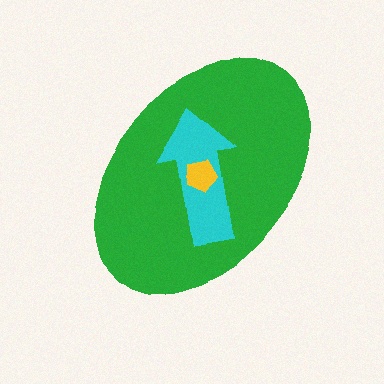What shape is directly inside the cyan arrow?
The yellow pentagon.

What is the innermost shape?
The yellow pentagon.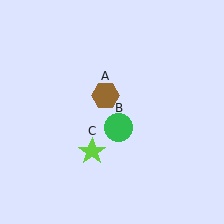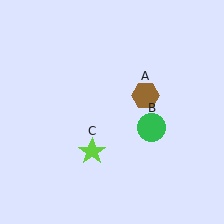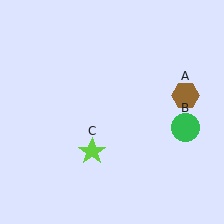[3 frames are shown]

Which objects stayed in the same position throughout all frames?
Lime star (object C) remained stationary.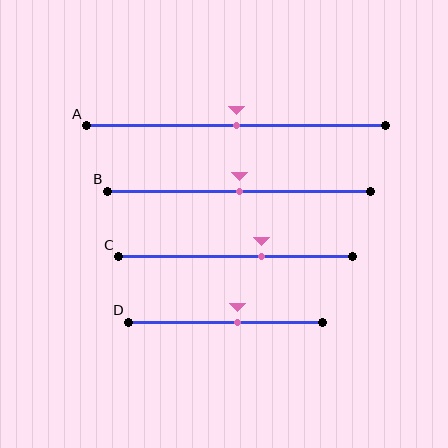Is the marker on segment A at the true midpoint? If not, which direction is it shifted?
Yes, the marker on segment A is at the true midpoint.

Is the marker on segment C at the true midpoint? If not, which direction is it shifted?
No, the marker on segment C is shifted to the right by about 11% of the segment length.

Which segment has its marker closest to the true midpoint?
Segment A has its marker closest to the true midpoint.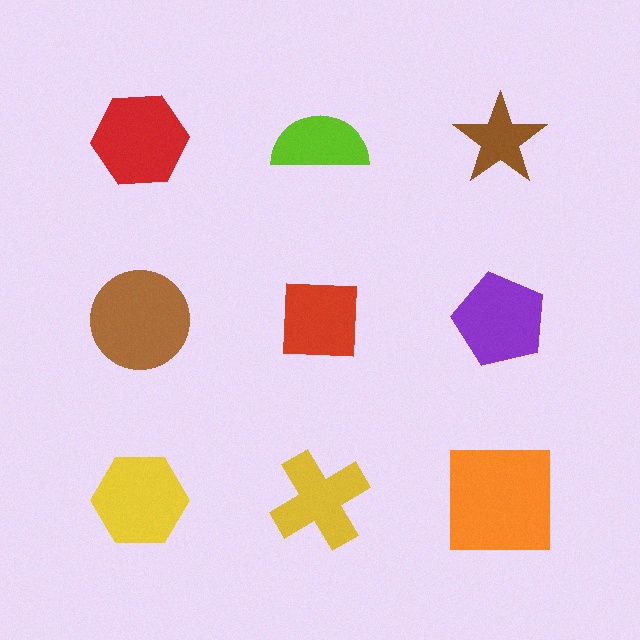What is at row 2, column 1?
A brown circle.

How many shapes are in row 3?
3 shapes.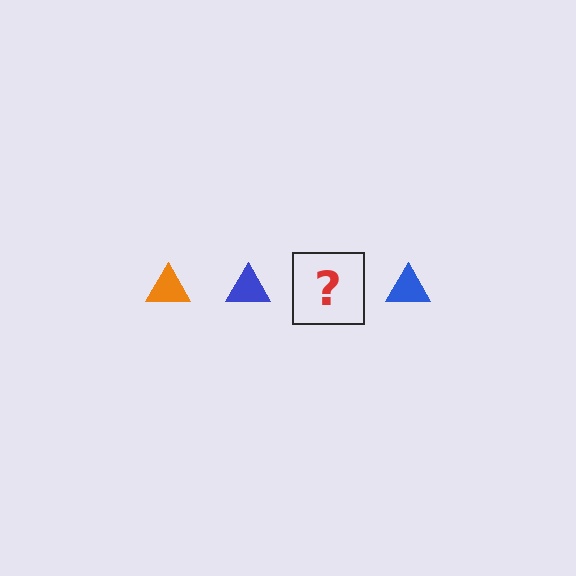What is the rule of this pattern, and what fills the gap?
The rule is that the pattern cycles through orange, blue triangles. The gap should be filled with an orange triangle.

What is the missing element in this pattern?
The missing element is an orange triangle.